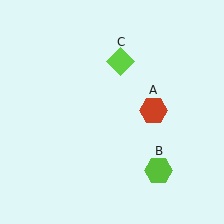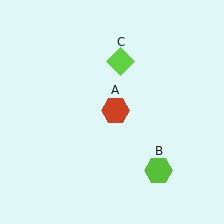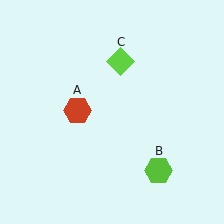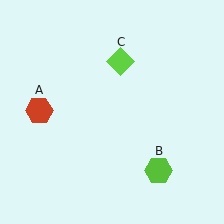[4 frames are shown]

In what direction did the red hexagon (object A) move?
The red hexagon (object A) moved left.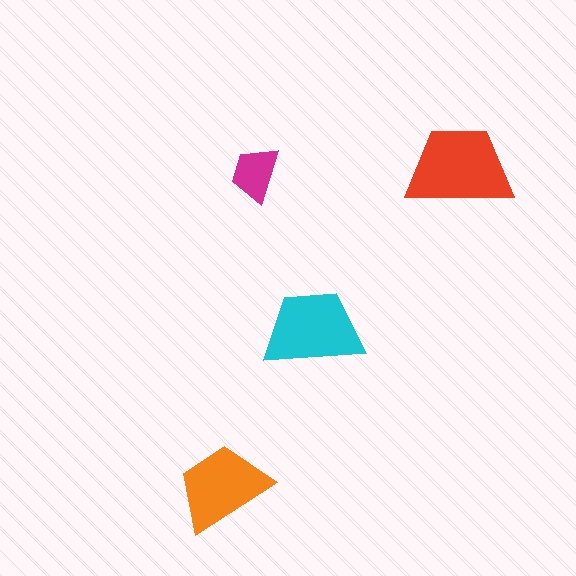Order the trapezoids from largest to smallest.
the red one, the cyan one, the orange one, the magenta one.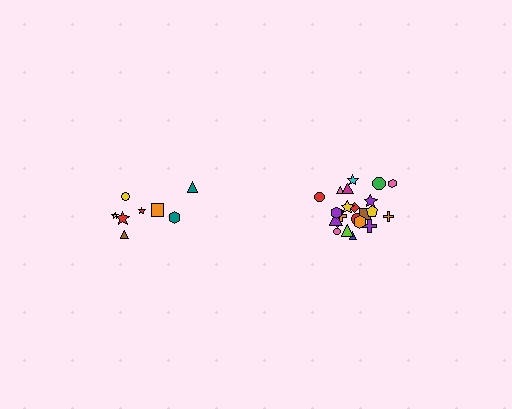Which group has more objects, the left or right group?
The right group.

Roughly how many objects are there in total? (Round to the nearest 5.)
Roughly 30 objects in total.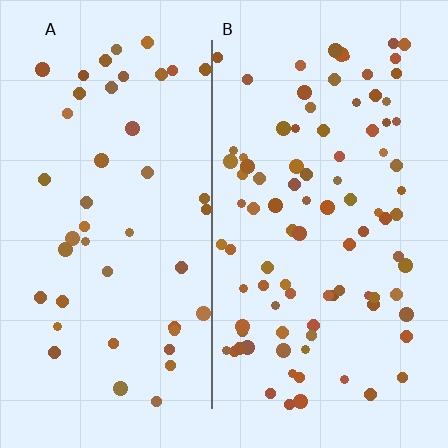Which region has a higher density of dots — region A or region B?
B (the right).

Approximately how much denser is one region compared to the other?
Approximately 2.0× — region B over region A.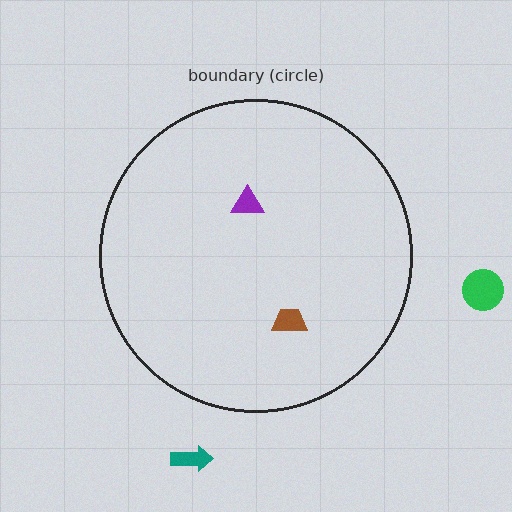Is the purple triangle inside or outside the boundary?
Inside.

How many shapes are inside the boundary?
2 inside, 2 outside.